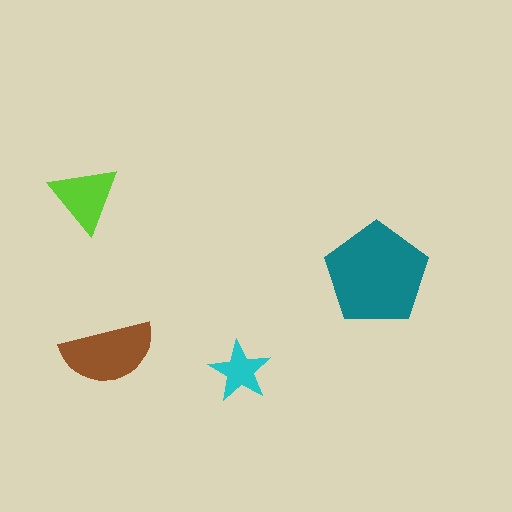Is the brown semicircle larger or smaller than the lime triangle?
Larger.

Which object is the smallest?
The cyan star.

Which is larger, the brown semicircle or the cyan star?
The brown semicircle.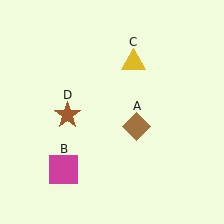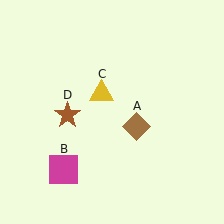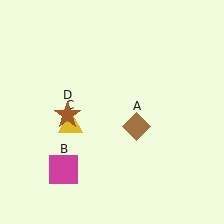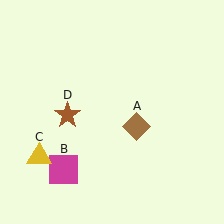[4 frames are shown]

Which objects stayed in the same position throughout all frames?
Brown diamond (object A) and magenta square (object B) and brown star (object D) remained stationary.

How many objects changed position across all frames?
1 object changed position: yellow triangle (object C).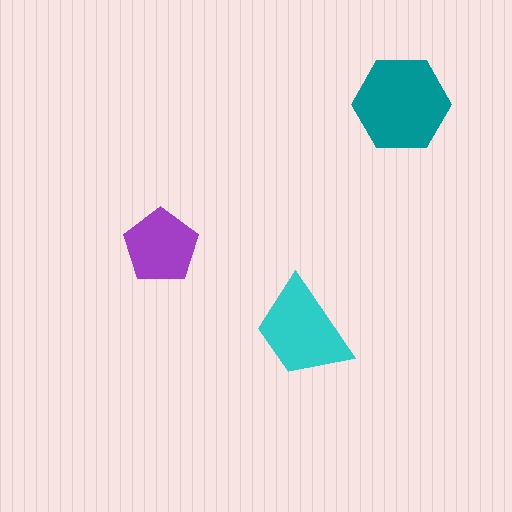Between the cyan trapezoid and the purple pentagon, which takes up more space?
The cyan trapezoid.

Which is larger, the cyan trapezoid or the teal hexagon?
The teal hexagon.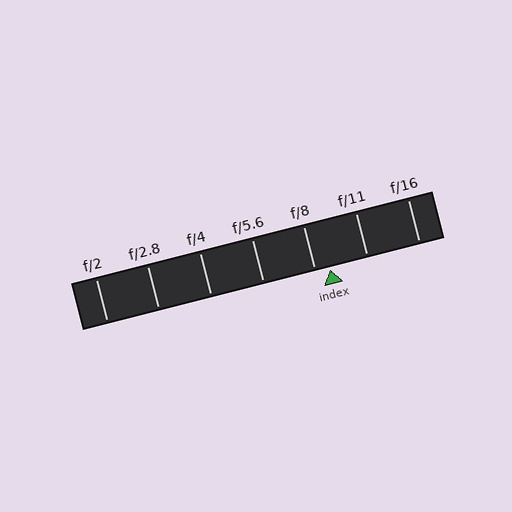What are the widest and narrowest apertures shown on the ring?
The widest aperture shown is f/2 and the narrowest is f/16.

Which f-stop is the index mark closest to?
The index mark is closest to f/8.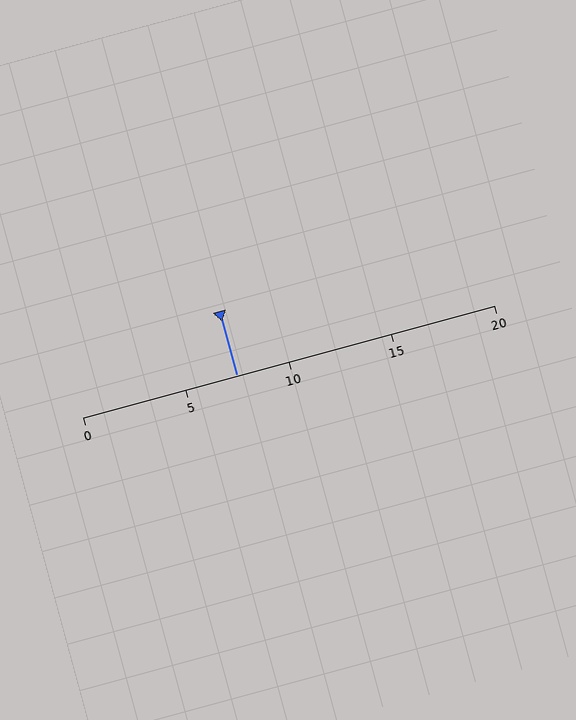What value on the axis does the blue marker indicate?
The marker indicates approximately 7.5.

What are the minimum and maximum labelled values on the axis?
The axis runs from 0 to 20.